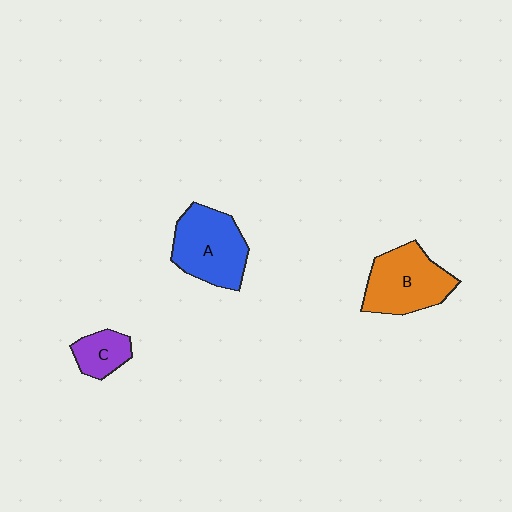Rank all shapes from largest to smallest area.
From largest to smallest: A (blue), B (orange), C (purple).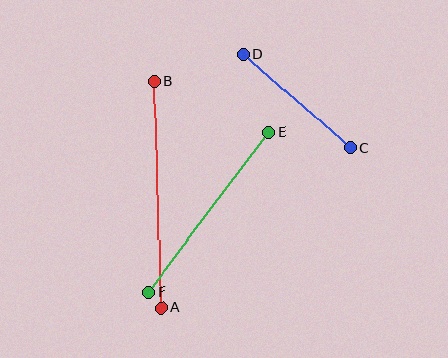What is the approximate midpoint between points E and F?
The midpoint is at approximately (208, 212) pixels.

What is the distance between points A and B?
The distance is approximately 227 pixels.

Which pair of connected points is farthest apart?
Points A and B are farthest apart.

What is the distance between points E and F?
The distance is approximately 200 pixels.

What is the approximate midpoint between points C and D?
The midpoint is at approximately (297, 101) pixels.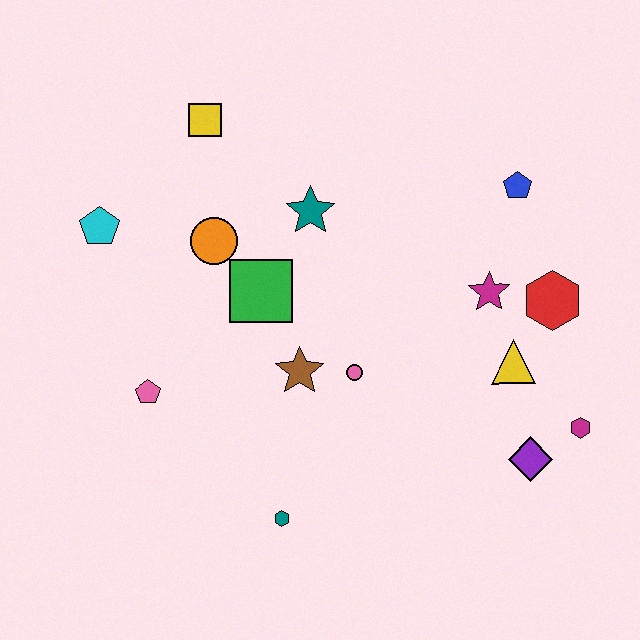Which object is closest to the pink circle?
The brown star is closest to the pink circle.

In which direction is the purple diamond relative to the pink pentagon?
The purple diamond is to the right of the pink pentagon.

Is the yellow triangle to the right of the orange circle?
Yes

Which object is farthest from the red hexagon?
The cyan pentagon is farthest from the red hexagon.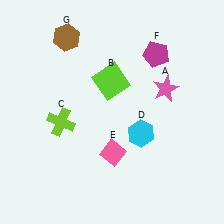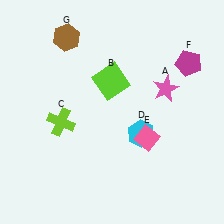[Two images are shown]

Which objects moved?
The objects that moved are: the pink diamond (E), the magenta pentagon (F).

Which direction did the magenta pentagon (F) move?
The magenta pentagon (F) moved right.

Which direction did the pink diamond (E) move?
The pink diamond (E) moved right.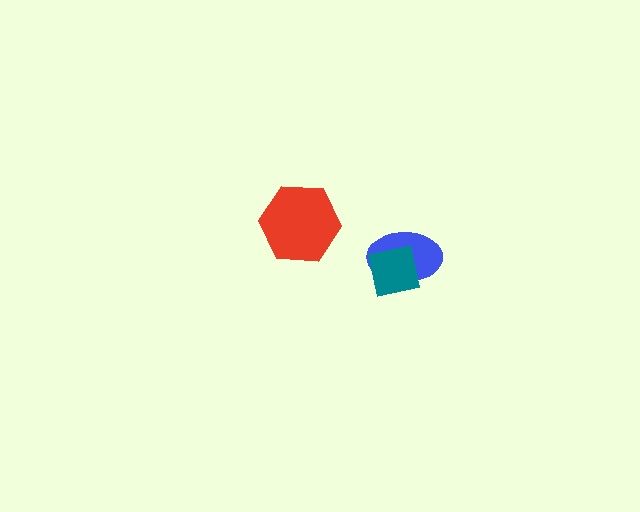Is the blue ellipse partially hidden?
Yes, it is partially covered by another shape.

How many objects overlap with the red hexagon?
0 objects overlap with the red hexagon.